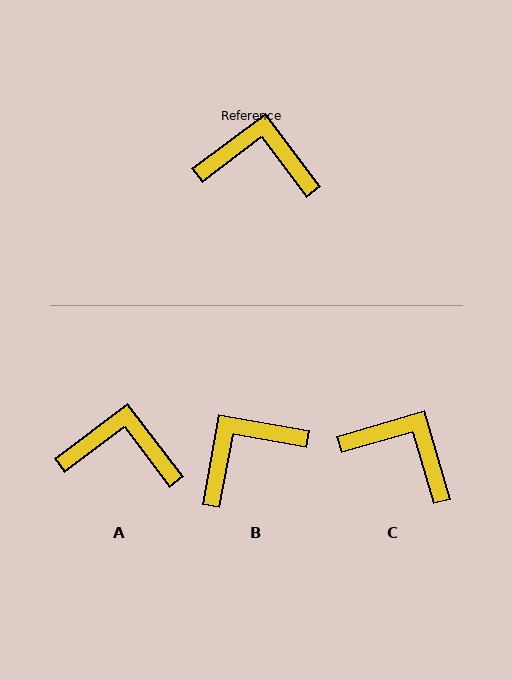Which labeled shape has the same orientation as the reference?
A.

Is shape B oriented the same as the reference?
No, it is off by about 43 degrees.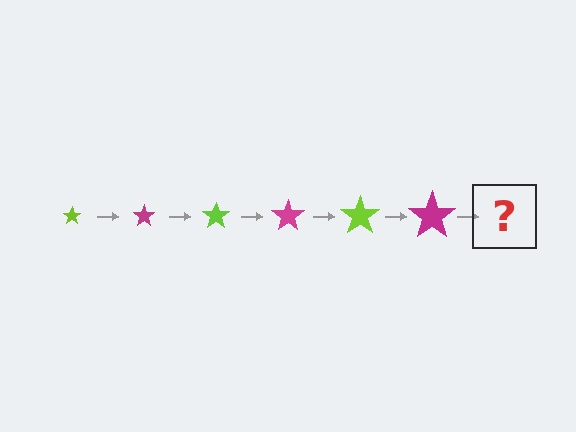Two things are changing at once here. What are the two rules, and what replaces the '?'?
The two rules are that the star grows larger each step and the color cycles through lime and magenta. The '?' should be a lime star, larger than the previous one.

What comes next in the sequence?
The next element should be a lime star, larger than the previous one.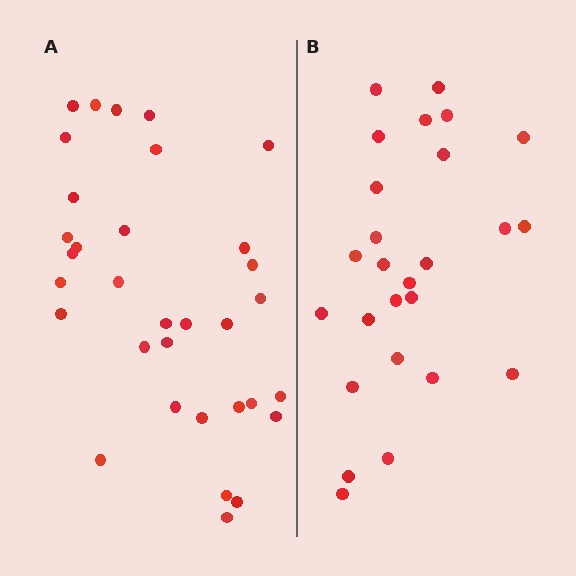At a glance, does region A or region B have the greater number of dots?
Region A (the left region) has more dots.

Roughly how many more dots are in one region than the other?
Region A has roughly 8 or so more dots than region B.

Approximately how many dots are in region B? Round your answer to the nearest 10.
About 30 dots. (The exact count is 26, which rounds to 30.)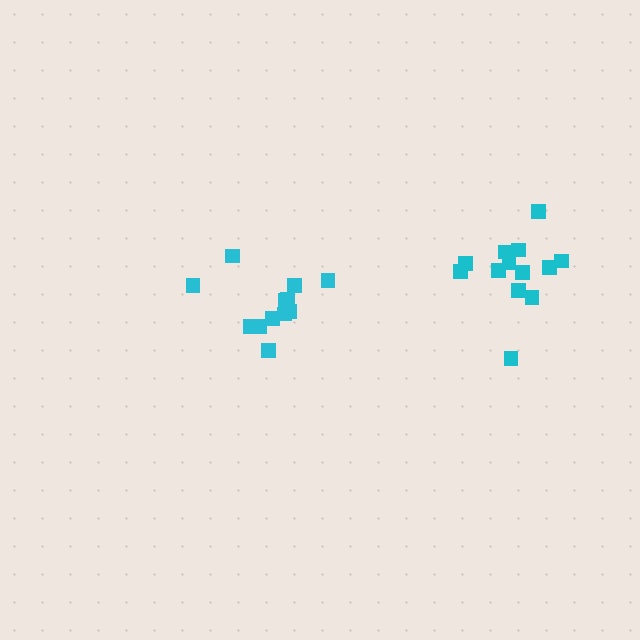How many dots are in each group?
Group 1: 12 dots, Group 2: 13 dots (25 total).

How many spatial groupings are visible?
There are 2 spatial groupings.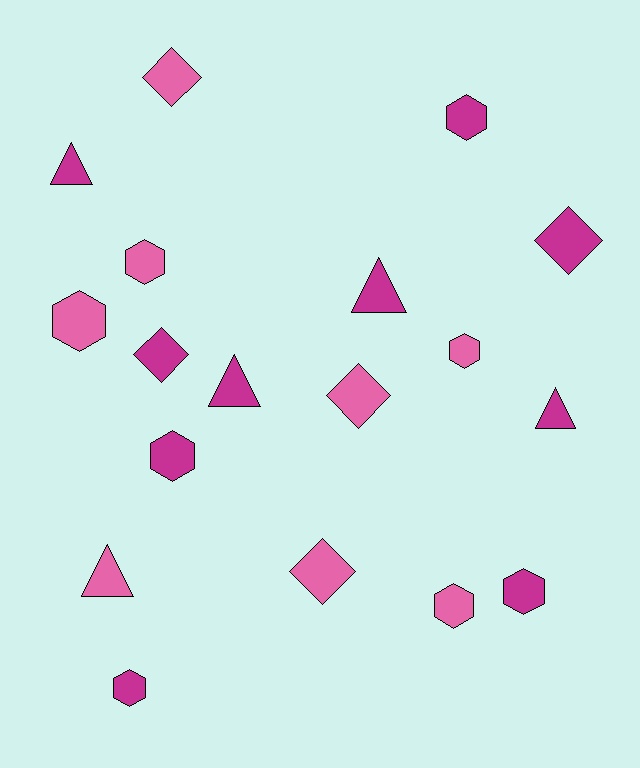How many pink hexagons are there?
There are 4 pink hexagons.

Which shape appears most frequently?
Hexagon, with 8 objects.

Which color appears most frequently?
Magenta, with 10 objects.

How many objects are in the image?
There are 18 objects.